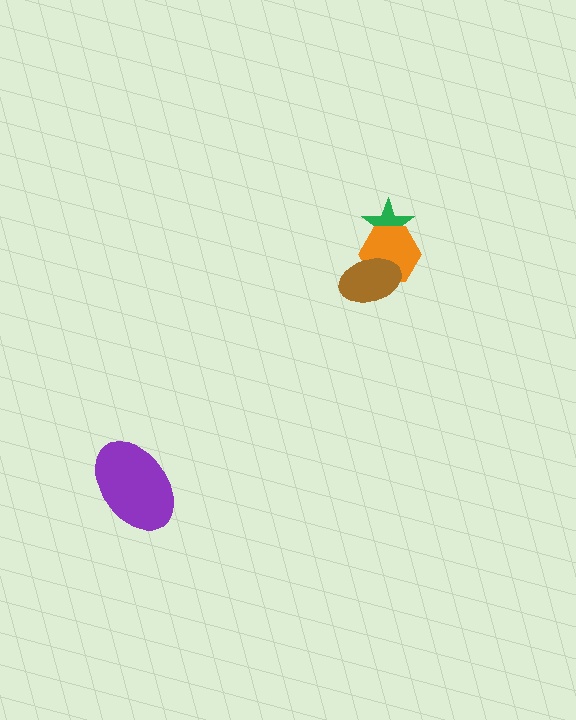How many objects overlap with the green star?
1 object overlaps with the green star.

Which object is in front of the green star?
The orange hexagon is in front of the green star.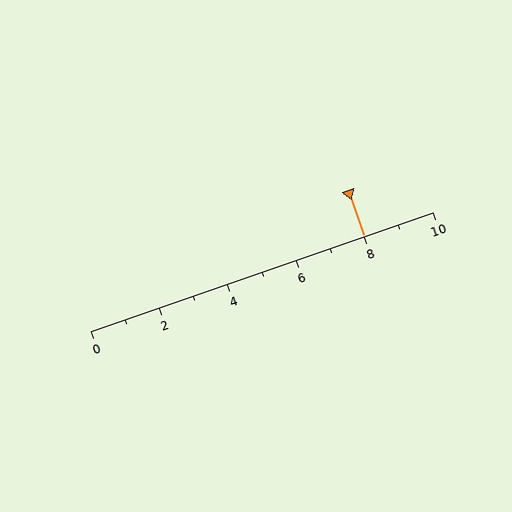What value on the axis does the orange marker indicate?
The marker indicates approximately 8.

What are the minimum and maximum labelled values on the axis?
The axis runs from 0 to 10.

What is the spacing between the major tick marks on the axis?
The major ticks are spaced 2 apart.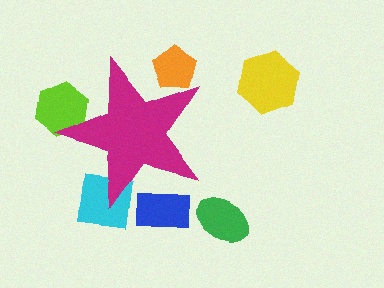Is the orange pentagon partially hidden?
Yes, the orange pentagon is partially hidden behind the magenta star.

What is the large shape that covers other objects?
A magenta star.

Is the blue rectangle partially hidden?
Yes, the blue rectangle is partially hidden behind the magenta star.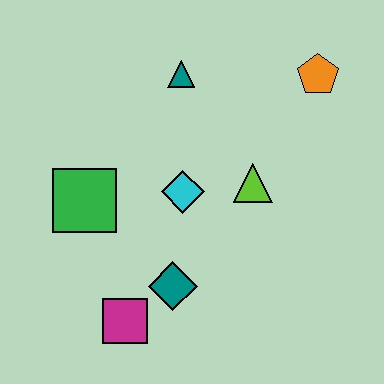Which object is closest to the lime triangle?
The cyan diamond is closest to the lime triangle.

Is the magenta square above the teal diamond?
No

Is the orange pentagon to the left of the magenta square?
No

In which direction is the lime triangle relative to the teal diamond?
The lime triangle is above the teal diamond.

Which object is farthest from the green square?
The orange pentagon is farthest from the green square.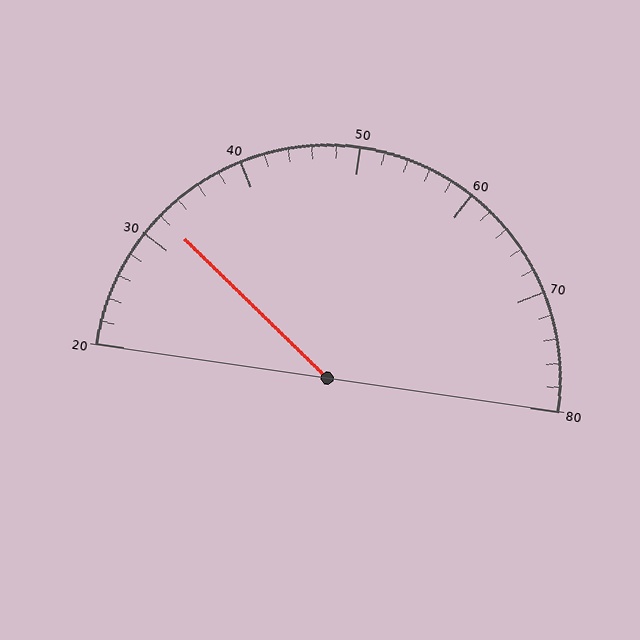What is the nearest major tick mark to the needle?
The nearest major tick mark is 30.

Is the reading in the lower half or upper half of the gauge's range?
The reading is in the lower half of the range (20 to 80).